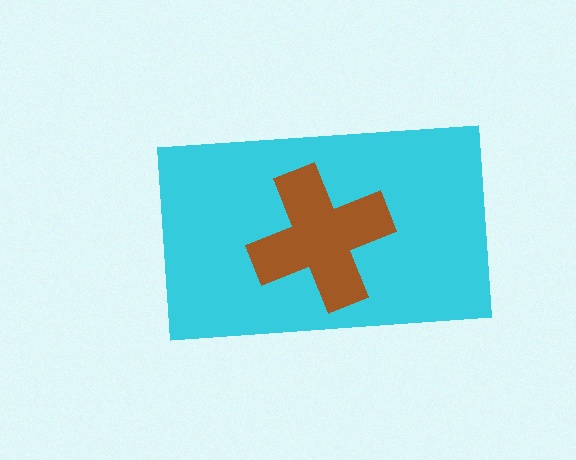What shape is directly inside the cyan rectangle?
The brown cross.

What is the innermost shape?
The brown cross.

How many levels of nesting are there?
2.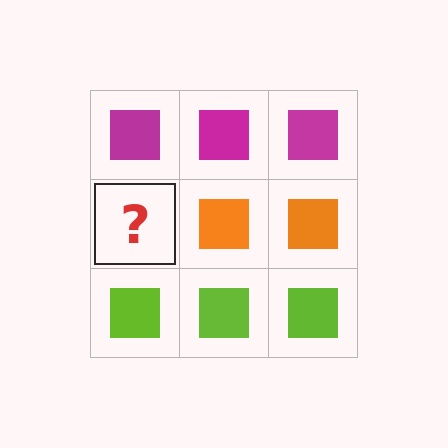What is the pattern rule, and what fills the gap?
The rule is that each row has a consistent color. The gap should be filled with an orange square.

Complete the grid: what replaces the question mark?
The question mark should be replaced with an orange square.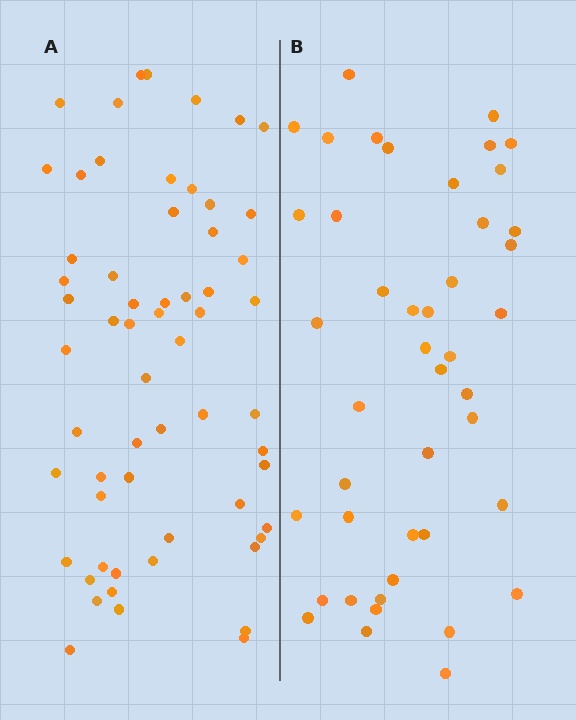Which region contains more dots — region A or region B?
Region A (the left region) has more dots.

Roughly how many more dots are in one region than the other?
Region A has approximately 15 more dots than region B.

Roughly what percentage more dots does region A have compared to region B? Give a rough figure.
About 35% more.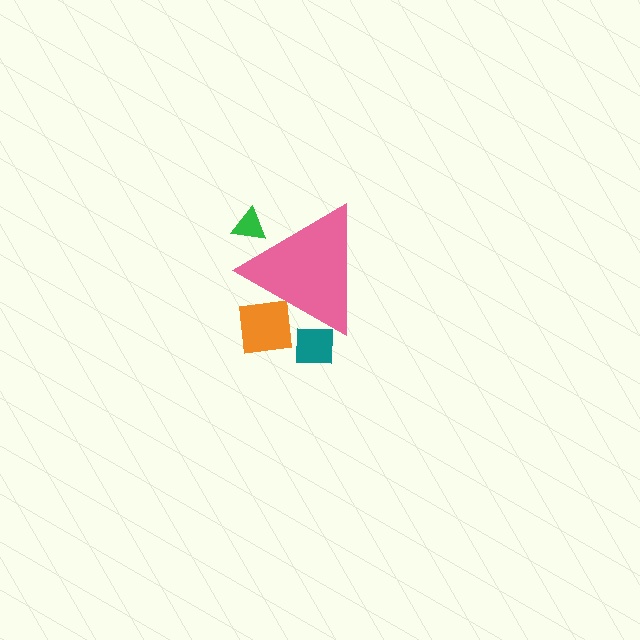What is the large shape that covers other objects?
A pink triangle.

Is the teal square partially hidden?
Yes, the teal square is partially hidden behind the pink triangle.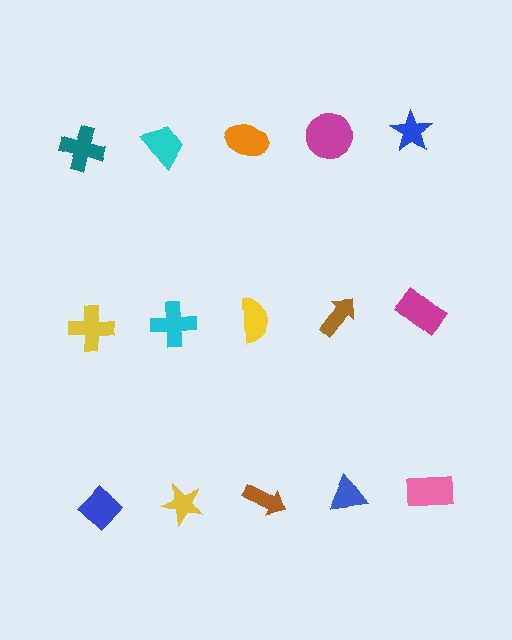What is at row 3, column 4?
A blue triangle.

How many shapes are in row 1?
5 shapes.